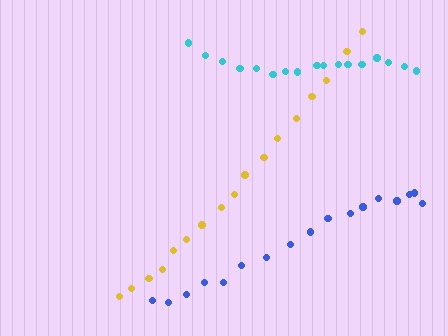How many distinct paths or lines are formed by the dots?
There are 3 distinct paths.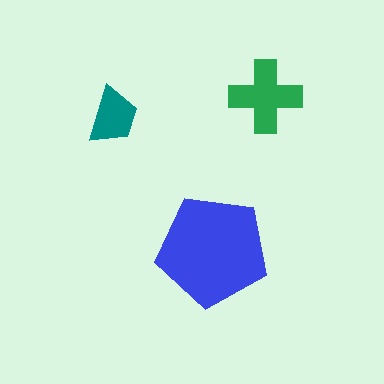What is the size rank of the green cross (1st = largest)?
2nd.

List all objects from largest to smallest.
The blue pentagon, the green cross, the teal trapezoid.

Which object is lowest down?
The blue pentagon is bottommost.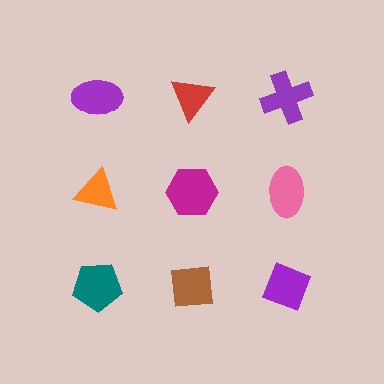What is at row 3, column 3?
A purple diamond.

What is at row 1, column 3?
A purple cross.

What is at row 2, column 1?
An orange triangle.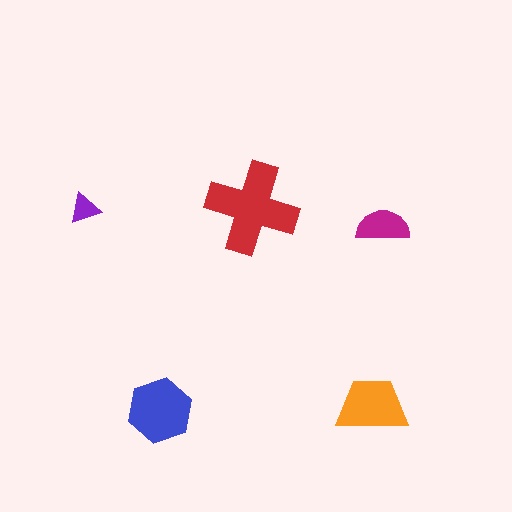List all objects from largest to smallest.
The red cross, the blue hexagon, the orange trapezoid, the magenta semicircle, the purple triangle.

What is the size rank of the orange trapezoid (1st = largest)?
3rd.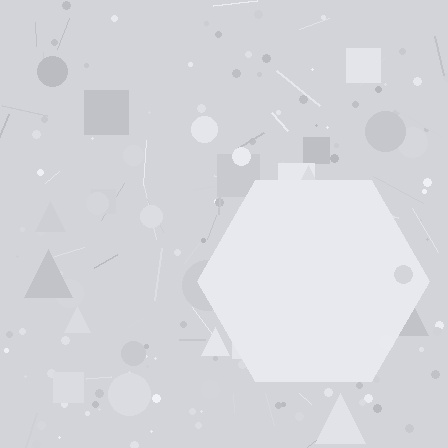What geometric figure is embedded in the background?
A hexagon is embedded in the background.